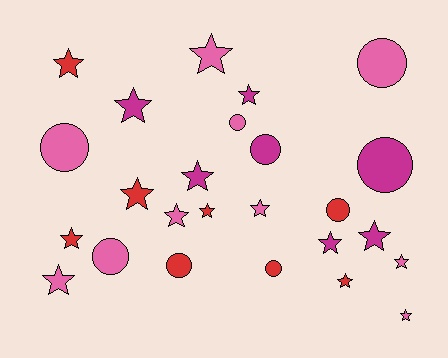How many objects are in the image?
There are 25 objects.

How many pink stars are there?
There are 6 pink stars.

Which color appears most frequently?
Pink, with 10 objects.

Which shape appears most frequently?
Star, with 16 objects.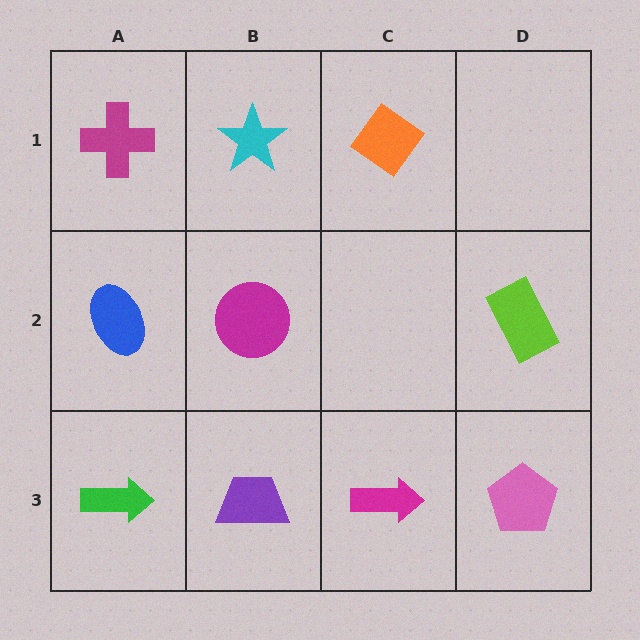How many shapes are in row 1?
3 shapes.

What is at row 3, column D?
A pink pentagon.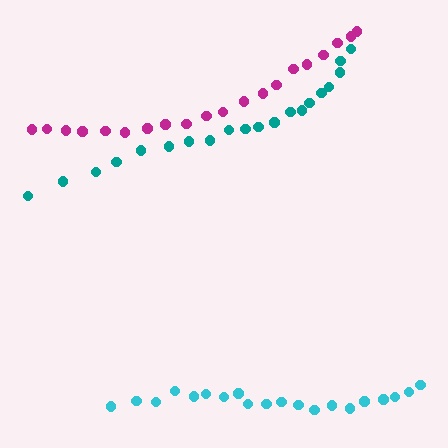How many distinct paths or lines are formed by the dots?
There are 3 distinct paths.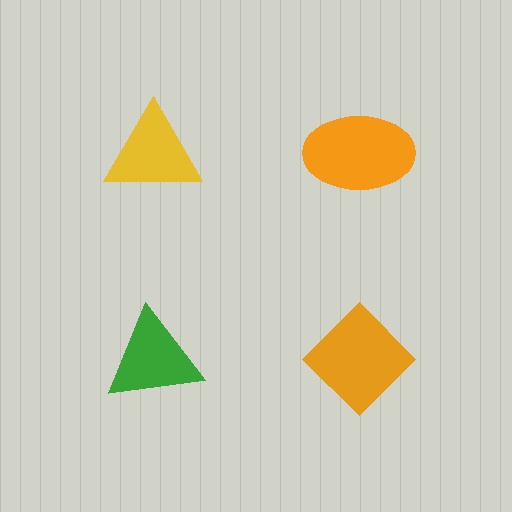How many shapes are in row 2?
2 shapes.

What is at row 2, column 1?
A green triangle.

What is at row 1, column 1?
A yellow triangle.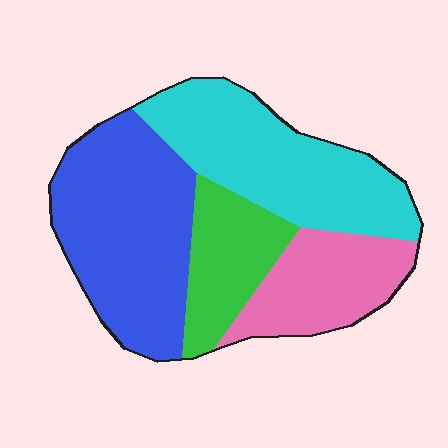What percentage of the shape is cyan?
Cyan takes up between a quarter and a half of the shape.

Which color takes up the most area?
Blue, at roughly 35%.